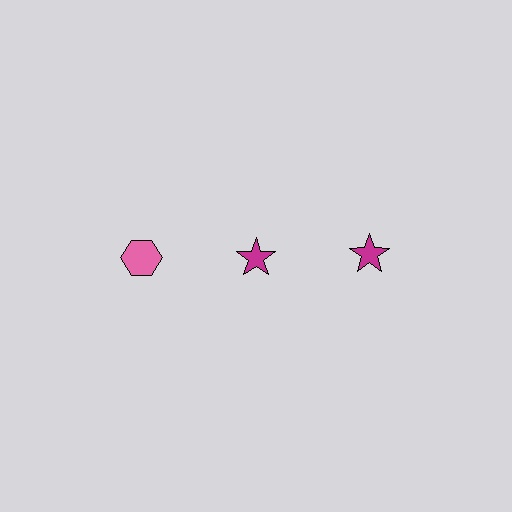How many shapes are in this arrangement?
There are 3 shapes arranged in a grid pattern.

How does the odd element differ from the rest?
It differs in both color (pink instead of magenta) and shape (hexagon instead of star).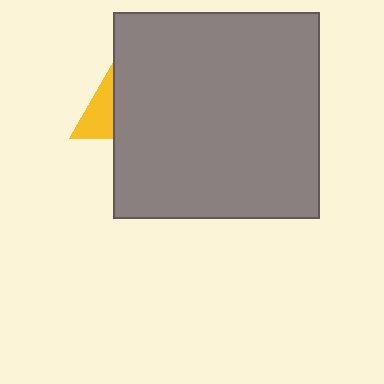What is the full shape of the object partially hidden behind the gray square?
The partially hidden object is a yellow triangle.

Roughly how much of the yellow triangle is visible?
A small part of it is visible (roughly 39%).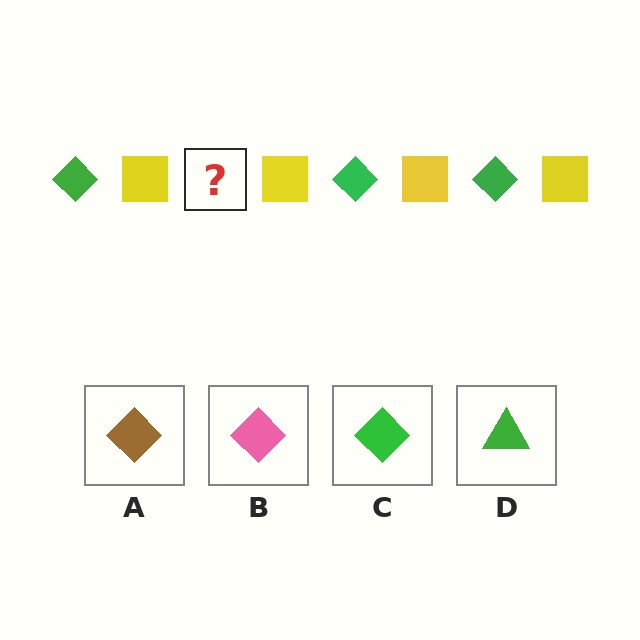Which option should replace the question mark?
Option C.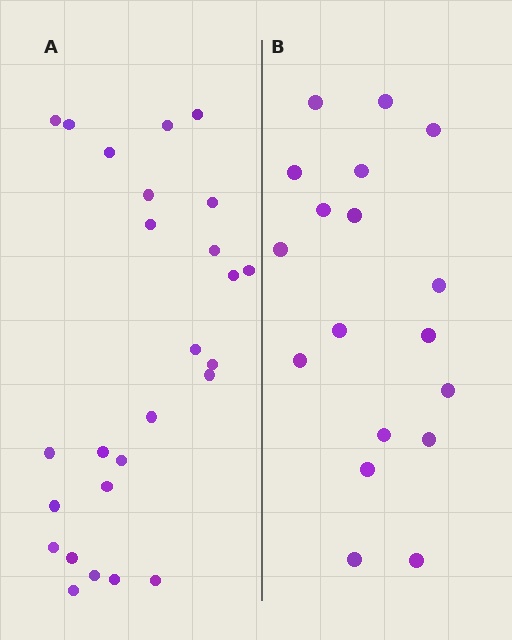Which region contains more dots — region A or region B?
Region A (the left region) has more dots.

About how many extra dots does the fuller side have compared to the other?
Region A has roughly 8 or so more dots than region B.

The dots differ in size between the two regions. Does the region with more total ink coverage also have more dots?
No. Region B has more total ink coverage because its dots are larger, but region A actually contains more individual dots. Total area can be misleading — the number of items is what matters here.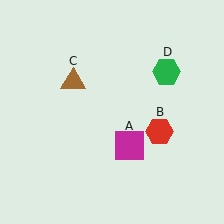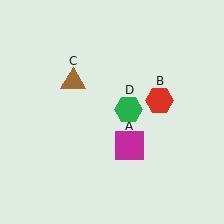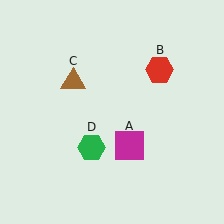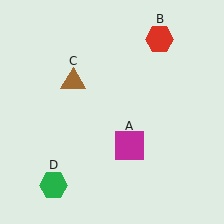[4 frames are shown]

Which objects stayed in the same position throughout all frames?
Magenta square (object A) and brown triangle (object C) remained stationary.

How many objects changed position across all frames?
2 objects changed position: red hexagon (object B), green hexagon (object D).